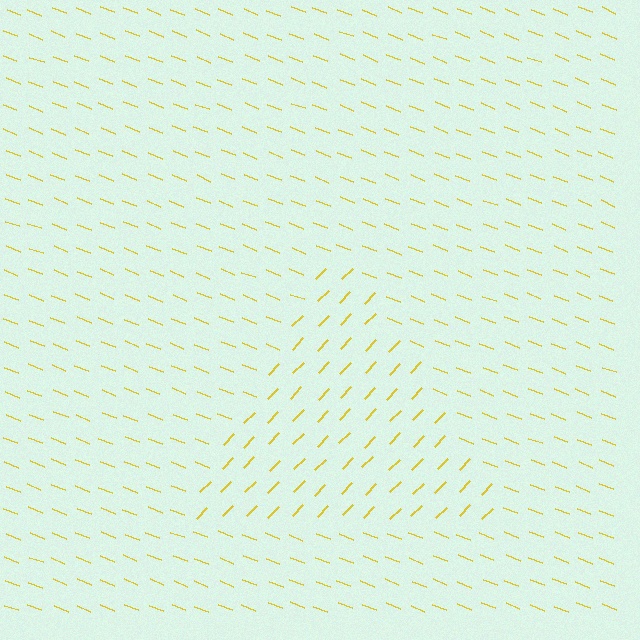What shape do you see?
I see a triangle.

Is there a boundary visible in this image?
Yes, there is a texture boundary formed by a change in line orientation.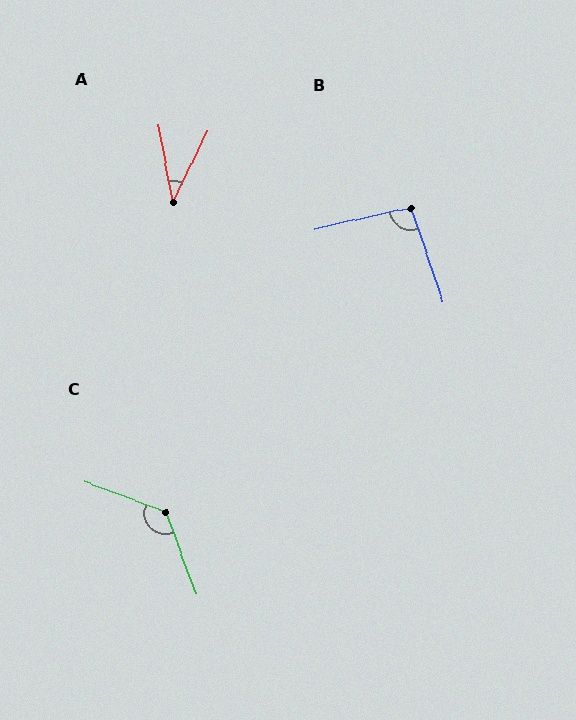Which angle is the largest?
C, at approximately 130 degrees.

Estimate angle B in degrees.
Approximately 96 degrees.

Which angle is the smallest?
A, at approximately 36 degrees.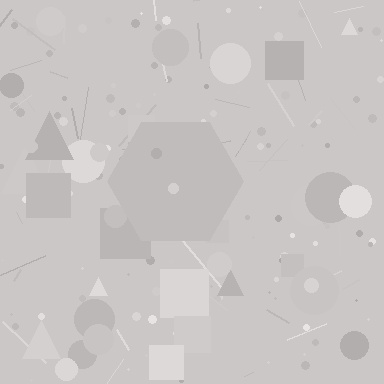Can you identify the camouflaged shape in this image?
The camouflaged shape is a hexagon.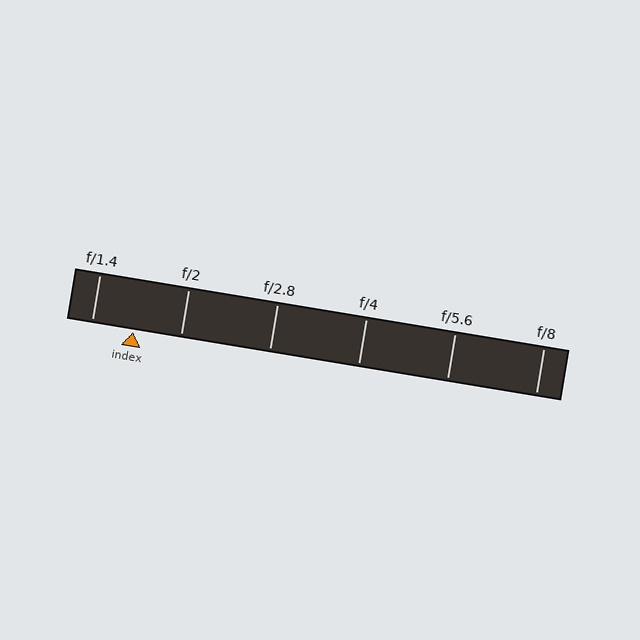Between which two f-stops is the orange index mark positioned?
The index mark is between f/1.4 and f/2.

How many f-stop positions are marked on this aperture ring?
There are 6 f-stop positions marked.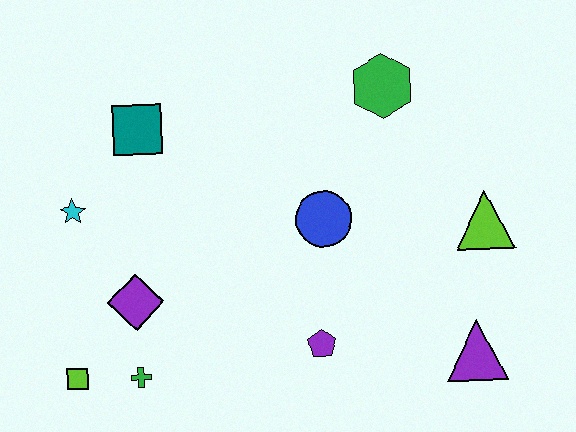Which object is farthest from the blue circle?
The lime square is farthest from the blue circle.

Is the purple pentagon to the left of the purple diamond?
No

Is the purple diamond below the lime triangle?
Yes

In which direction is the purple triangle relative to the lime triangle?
The purple triangle is below the lime triangle.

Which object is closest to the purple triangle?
The lime triangle is closest to the purple triangle.